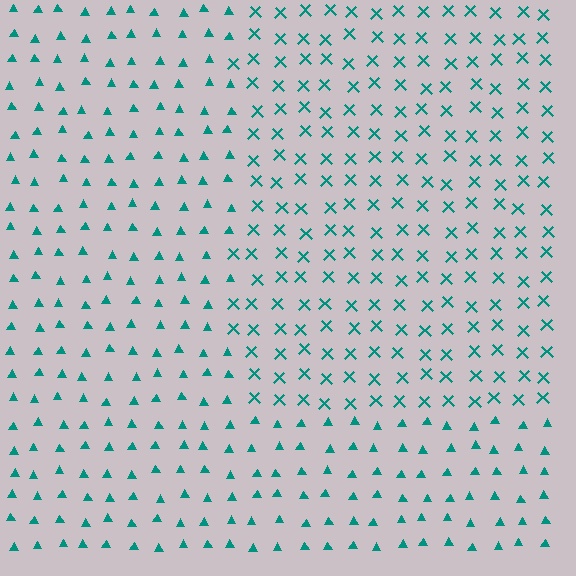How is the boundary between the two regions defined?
The boundary is defined by a change in element shape: X marks inside vs. triangles outside. All elements share the same color and spacing.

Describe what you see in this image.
The image is filled with small teal elements arranged in a uniform grid. A rectangle-shaped region contains X marks, while the surrounding area contains triangles. The boundary is defined purely by the change in element shape.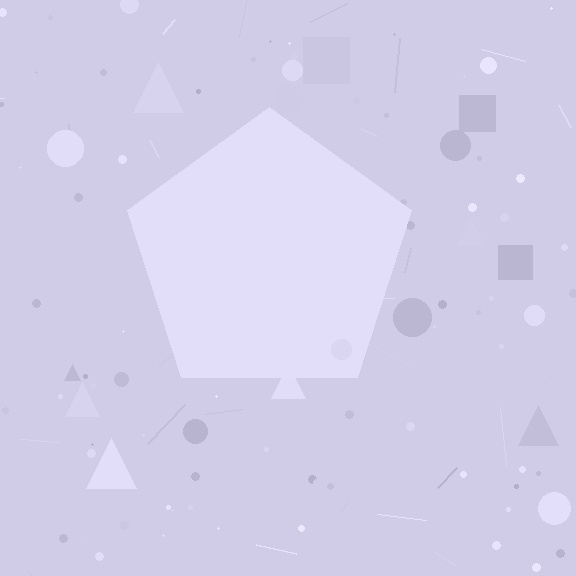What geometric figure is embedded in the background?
A pentagon is embedded in the background.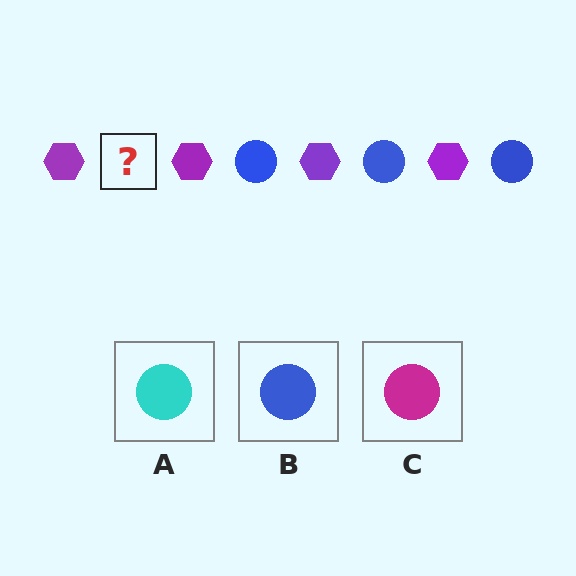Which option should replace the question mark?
Option B.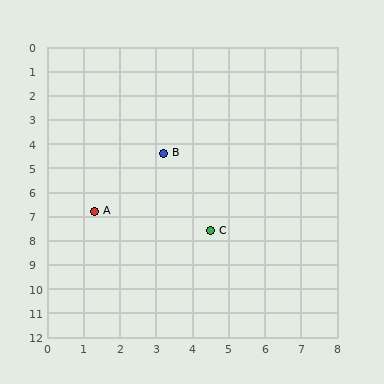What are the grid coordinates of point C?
Point C is at approximately (4.5, 7.6).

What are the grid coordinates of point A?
Point A is at approximately (1.3, 6.8).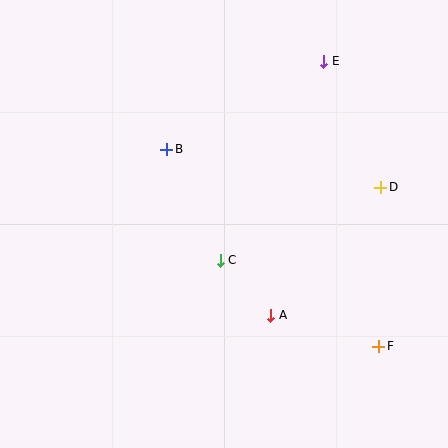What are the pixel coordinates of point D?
Point D is at (381, 187).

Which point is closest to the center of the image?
Point C at (220, 260) is closest to the center.